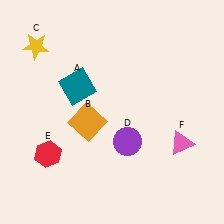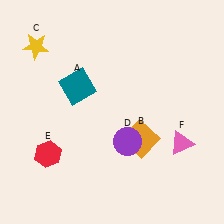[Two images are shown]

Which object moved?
The orange square (B) moved right.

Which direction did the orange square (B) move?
The orange square (B) moved right.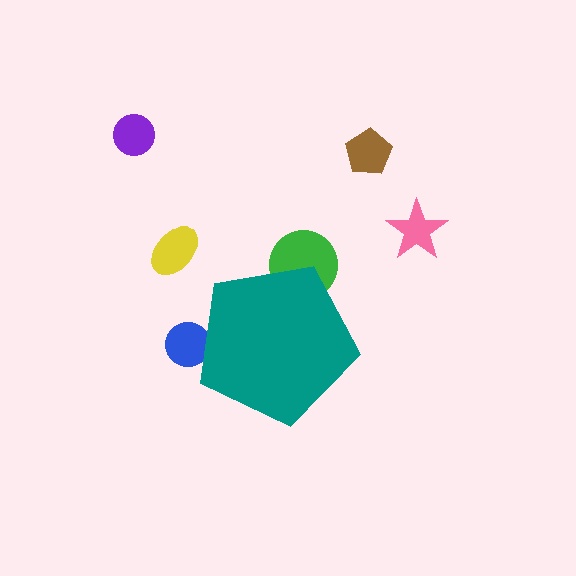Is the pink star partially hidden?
No, the pink star is fully visible.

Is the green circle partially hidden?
Yes, the green circle is partially hidden behind the teal pentagon.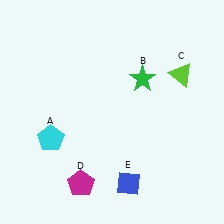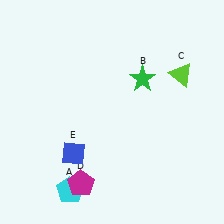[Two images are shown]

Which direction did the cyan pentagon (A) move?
The cyan pentagon (A) moved down.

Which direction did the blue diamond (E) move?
The blue diamond (E) moved left.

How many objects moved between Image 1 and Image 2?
2 objects moved between the two images.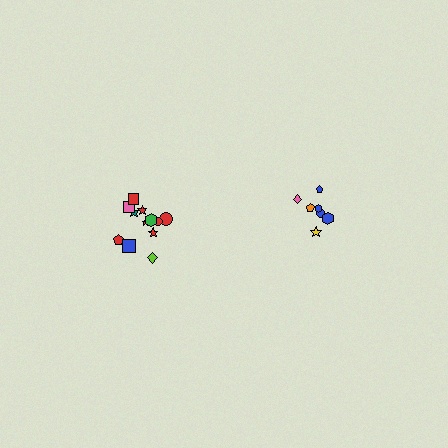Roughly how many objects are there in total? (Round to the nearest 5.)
Roughly 20 objects in total.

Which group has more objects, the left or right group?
The left group.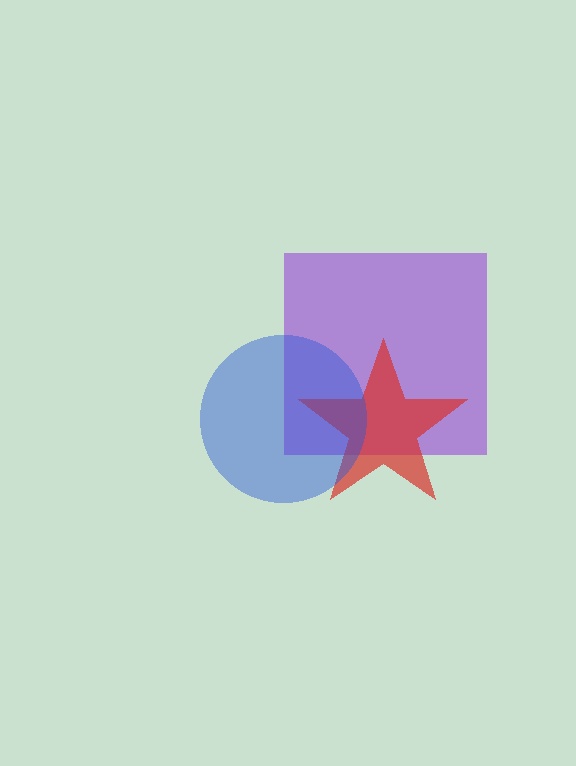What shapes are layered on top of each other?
The layered shapes are: a purple square, a red star, a blue circle.